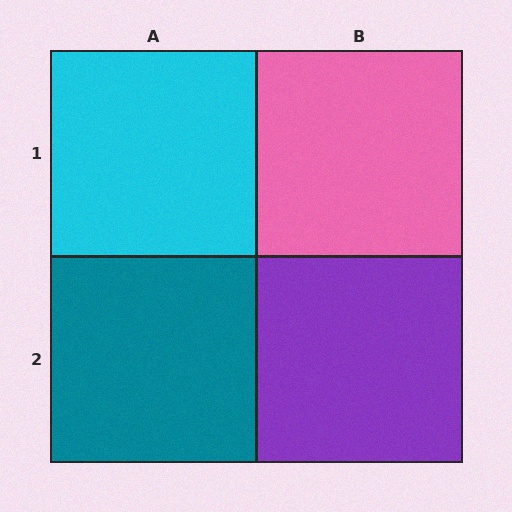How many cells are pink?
1 cell is pink.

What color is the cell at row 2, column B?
Purple.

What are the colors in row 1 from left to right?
Cyan, pink.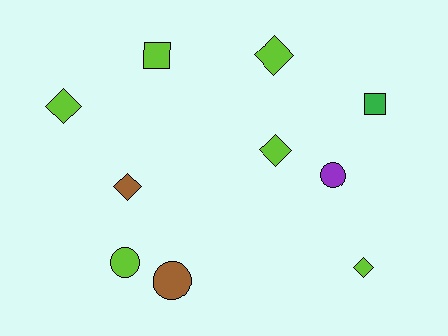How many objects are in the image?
There are 10 objects.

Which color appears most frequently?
Lime, with 6 objects.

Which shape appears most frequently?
Diamond, with 5 objects.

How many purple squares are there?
There are no purple squares.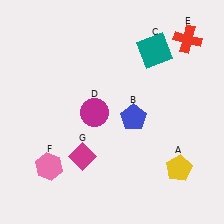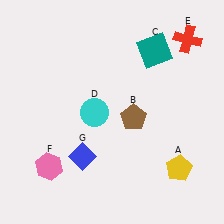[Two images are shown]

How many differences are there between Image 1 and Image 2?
There are 3 differences between the two images.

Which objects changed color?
B changed from blue to brown. D changed from magenta to cyan. G changed from magenta to blue.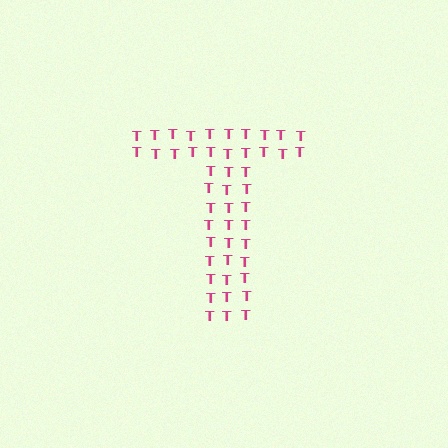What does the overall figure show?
The overall figure shows the letter T.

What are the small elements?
The small elements are letter T's.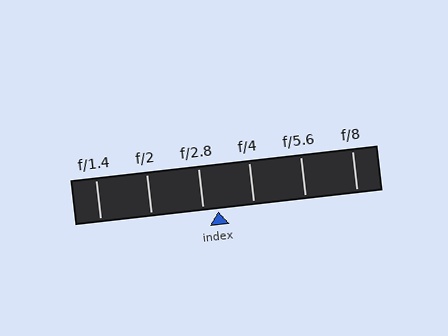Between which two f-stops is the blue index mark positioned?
The index mark is between f/2.8 and f/4.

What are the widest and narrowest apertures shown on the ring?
The widest aperture shown is f/1.4 and the narrowest is f/8.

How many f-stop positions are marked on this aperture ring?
There are 6 f-stop positions marked.